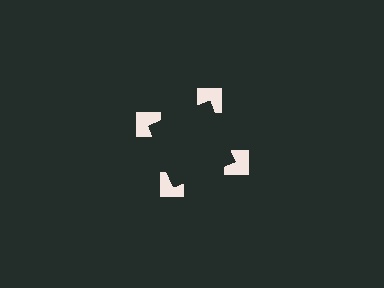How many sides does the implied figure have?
4 sides.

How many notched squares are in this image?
There are 4 — one at each vertex of the illusory square.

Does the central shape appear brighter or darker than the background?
It typically appears slightly darker than the background, even though no actual brightness change is drawn.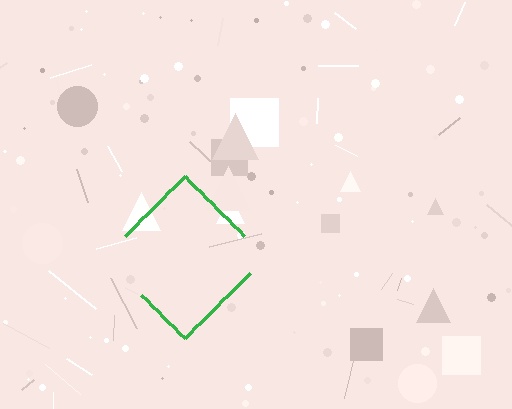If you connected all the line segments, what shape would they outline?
They would outline a diamond.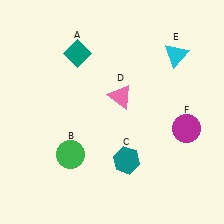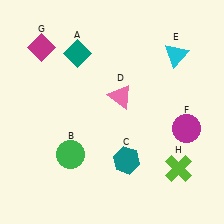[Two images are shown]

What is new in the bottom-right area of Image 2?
A lime cross (H) was added in the bottom-right area of Image 2.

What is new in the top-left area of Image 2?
A magenta diamond (G) was added in the top-left area of Image 2.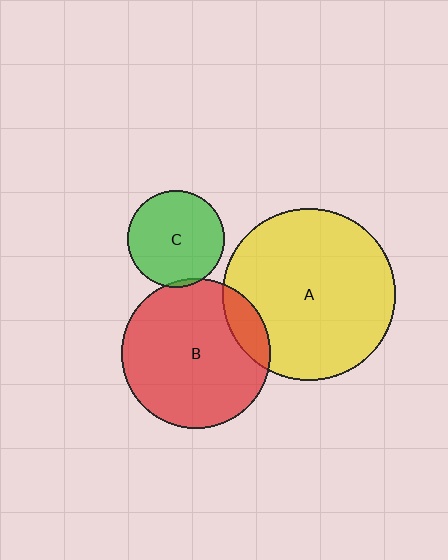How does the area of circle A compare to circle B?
Approximately 1.3 times.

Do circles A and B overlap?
Yes.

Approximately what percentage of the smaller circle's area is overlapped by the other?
Approximately 15%.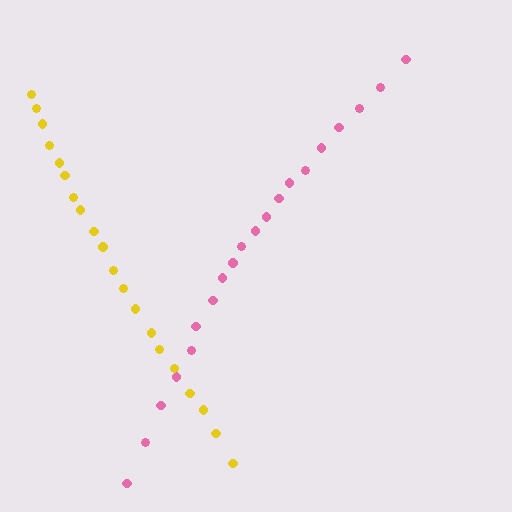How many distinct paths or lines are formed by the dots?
There are 2 distinct paths.